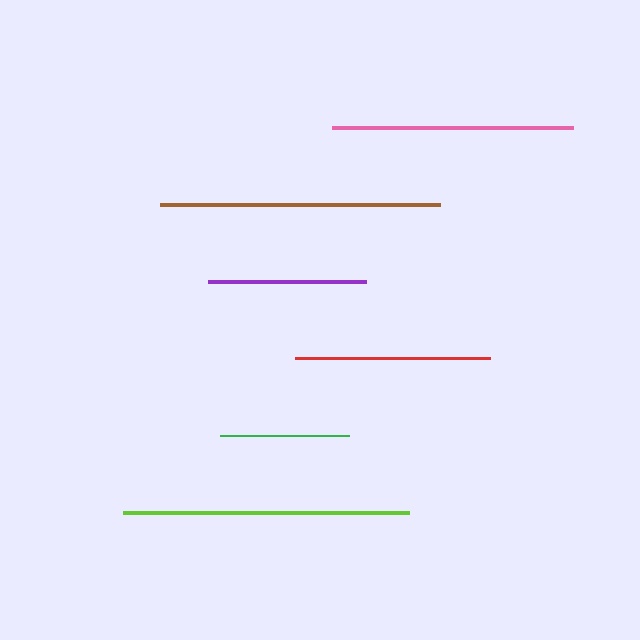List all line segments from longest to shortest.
From longest to shortest: lime, brown, pink, red, purple, green.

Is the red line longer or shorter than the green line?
The red line is longer than the green line.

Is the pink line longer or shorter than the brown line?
The brown line is longer than the pink line.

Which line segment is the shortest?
The green line is the shortest at approximately 129 pixels.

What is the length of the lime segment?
The lime segment is approximately 286 pixels long.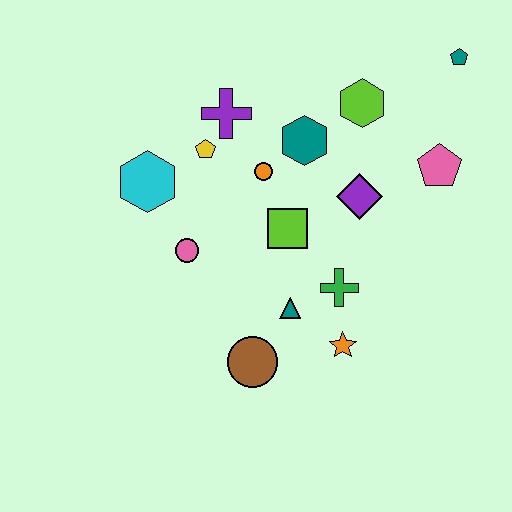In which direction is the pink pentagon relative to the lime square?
The pink pentagon is to the right of the lime square.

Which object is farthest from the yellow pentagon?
The teal pentagon is farthest from the yellow pentagon.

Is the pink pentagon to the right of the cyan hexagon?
Yes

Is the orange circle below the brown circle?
No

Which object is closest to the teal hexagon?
The orange circle is closest to the teal hexagon.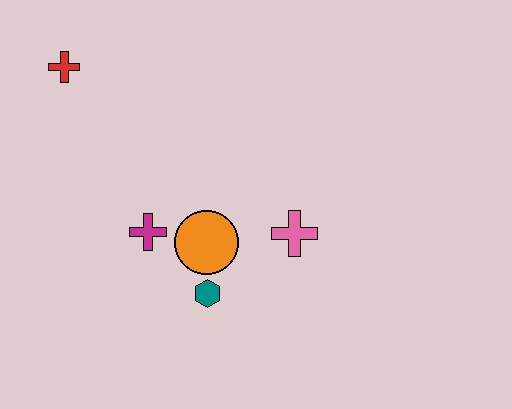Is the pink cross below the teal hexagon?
No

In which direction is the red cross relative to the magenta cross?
The red cross is above the magenta cross.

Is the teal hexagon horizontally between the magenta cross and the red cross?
No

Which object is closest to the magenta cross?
The orange circle is closest to the magenta cross.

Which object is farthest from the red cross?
The pink cross is farthest from the red cross.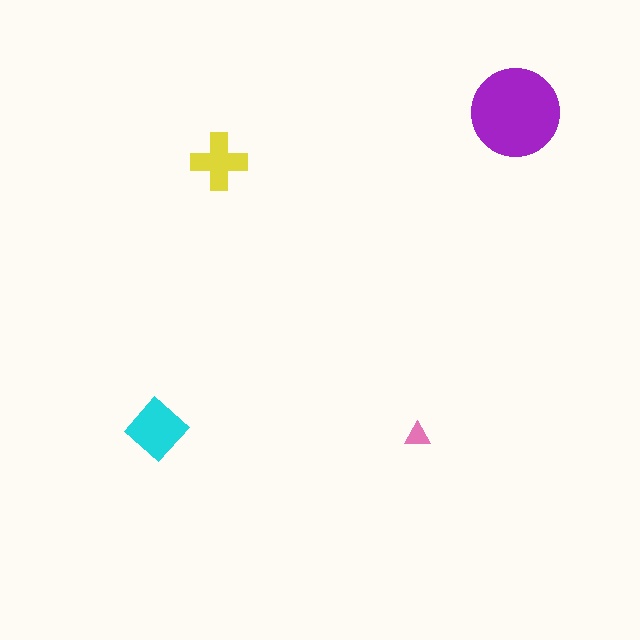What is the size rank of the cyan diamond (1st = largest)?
2nd.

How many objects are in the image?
There are 4 objects in the image.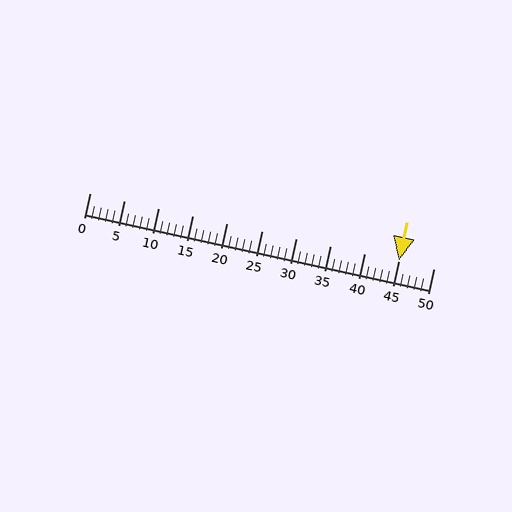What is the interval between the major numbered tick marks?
The major tick marks are spaced 5 units apart.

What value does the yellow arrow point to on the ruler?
The yellow arrow points to approximately 45.